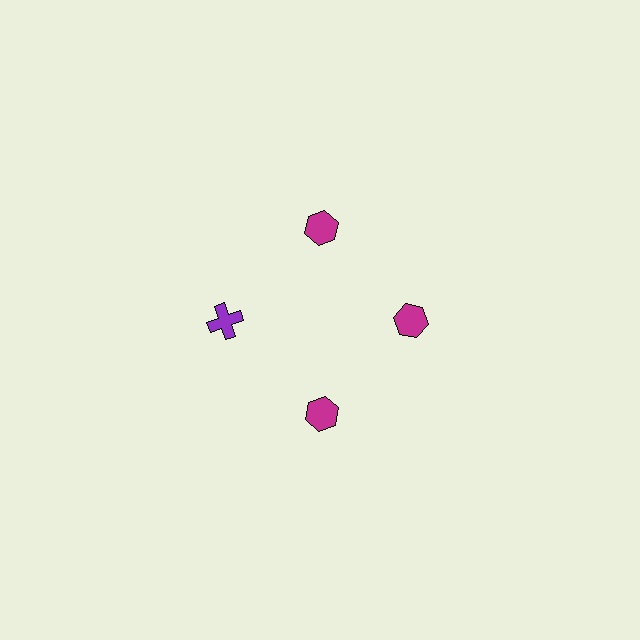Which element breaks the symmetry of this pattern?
The purple cross at roughly the 9 o'clock position breaks the symmetry. All other shapes are magenta hexagons.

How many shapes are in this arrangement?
There are 4 shapes arranged in a ring pattern.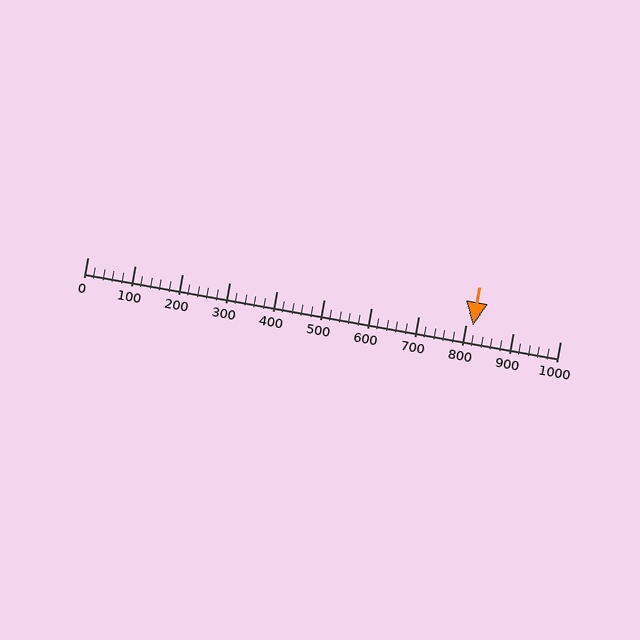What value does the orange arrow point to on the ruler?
The orange arrow points to approximately 817.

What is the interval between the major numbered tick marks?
The major tick marks are spaced 100 units apart.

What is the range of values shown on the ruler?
The ruler shows values from 0 to 1000.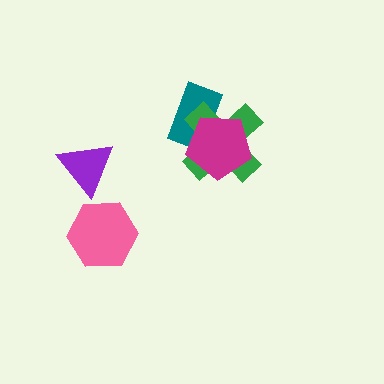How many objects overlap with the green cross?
2 objects overlap with the green cross.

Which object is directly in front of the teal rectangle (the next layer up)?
The green cross is directly in front of the teal rectangle.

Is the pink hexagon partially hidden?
No, no other shape covers it.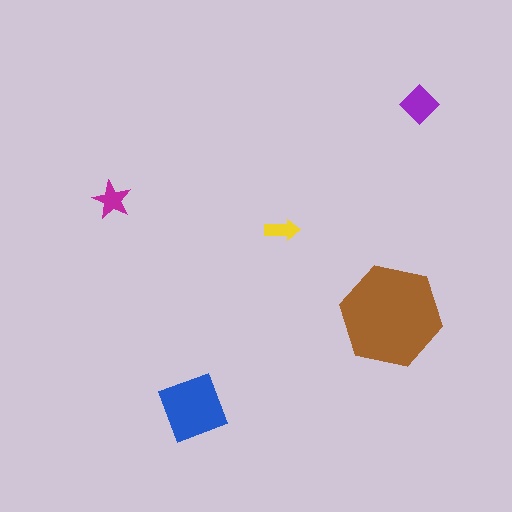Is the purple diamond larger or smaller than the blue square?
Smaller.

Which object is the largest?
The brown hexagon.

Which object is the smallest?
The yellow arrow.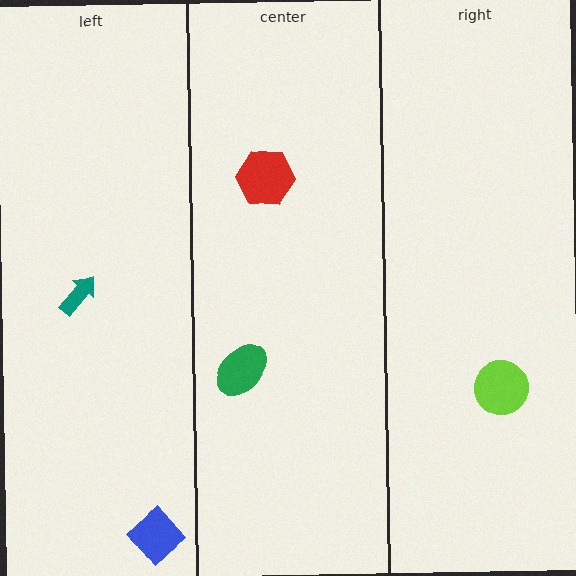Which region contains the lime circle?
The right region.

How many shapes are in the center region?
2.